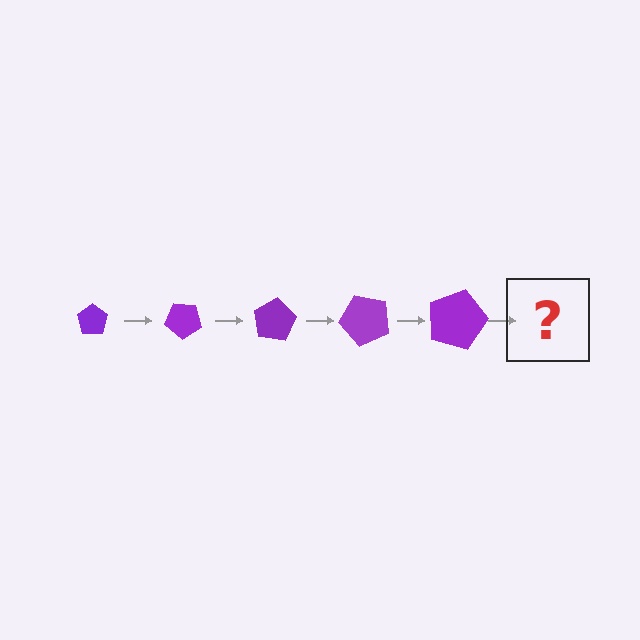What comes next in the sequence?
The next element should be a pentagon, larger than the previous one and rotated 200 degrees from the start.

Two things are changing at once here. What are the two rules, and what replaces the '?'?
The two rules are that the pentagon grows larger each step and it rotates 40 degrees each step. The '?' should be a pentagon, larger than the previous one and rotated 200 degrees from the start.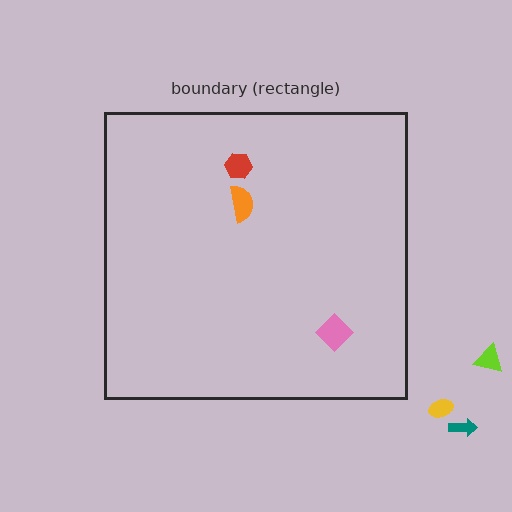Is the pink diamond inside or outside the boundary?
Inside.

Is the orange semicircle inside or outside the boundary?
Inside.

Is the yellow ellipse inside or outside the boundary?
Outside.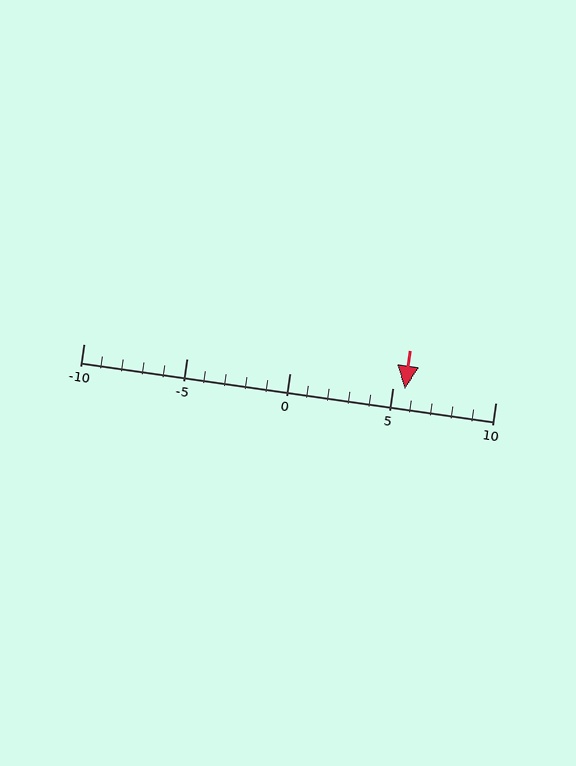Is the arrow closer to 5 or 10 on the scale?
The arrow is closer to 5.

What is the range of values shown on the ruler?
The ruler shows values from -10 to 10.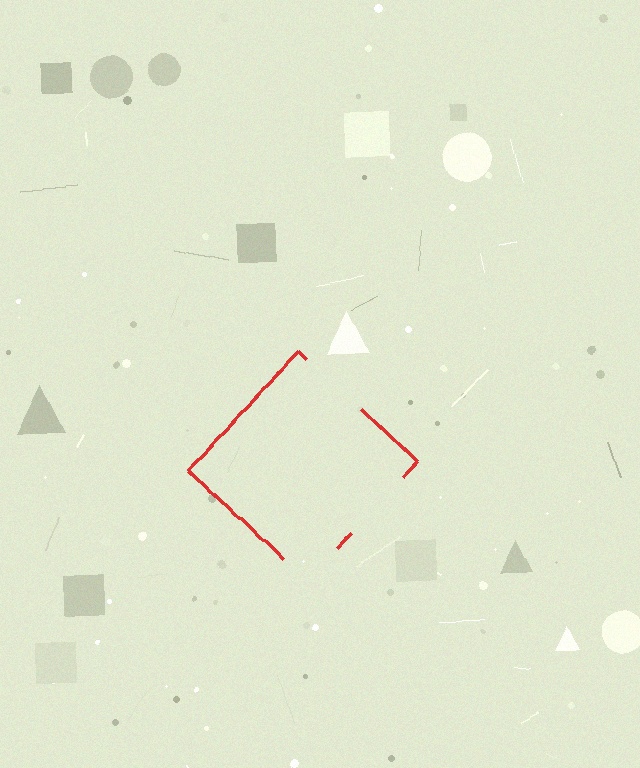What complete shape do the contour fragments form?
The contour fragments form a diamond.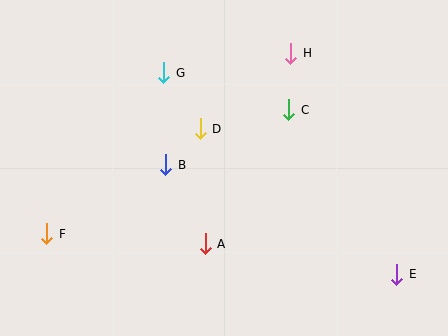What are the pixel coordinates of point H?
Point H is at (291, 53).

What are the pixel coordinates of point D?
Point D is at (200, 129).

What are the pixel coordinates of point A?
Point A is at (205, 244).